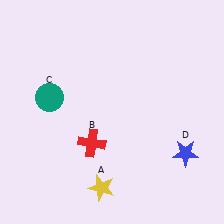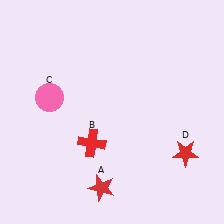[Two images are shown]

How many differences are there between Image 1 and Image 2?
There are 3 differences between the two images.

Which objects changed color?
A changed from yellow to red. C changed from teal to pink. D changed from blue to red.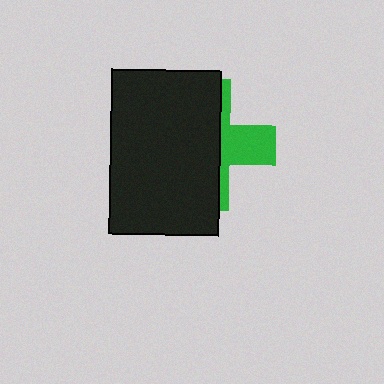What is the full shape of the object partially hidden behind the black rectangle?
The partially hidden object is a green cross.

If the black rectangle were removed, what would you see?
You would see the complete green cross.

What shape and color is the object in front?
The object in front is a black rectangle.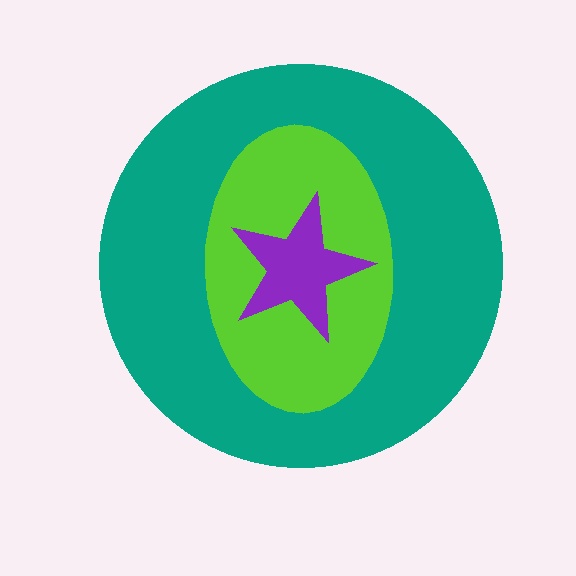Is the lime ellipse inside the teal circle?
Yes.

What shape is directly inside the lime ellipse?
The purple star.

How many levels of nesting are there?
3.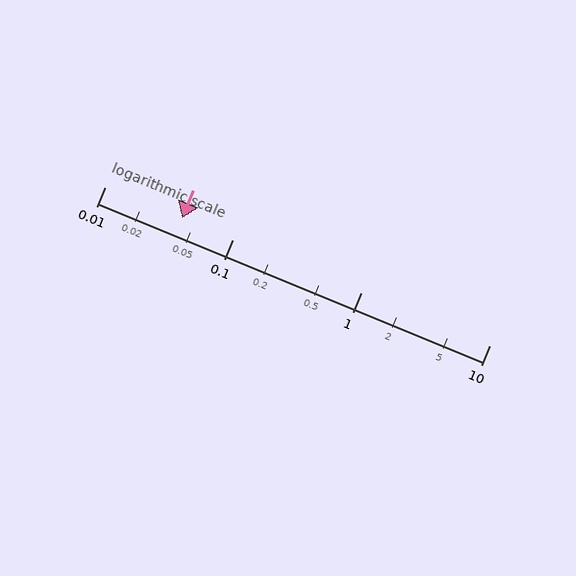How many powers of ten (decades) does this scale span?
The scale spans 3 decades, from 0.01 to 10.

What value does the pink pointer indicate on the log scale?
The pointer indicates approximately 0.04.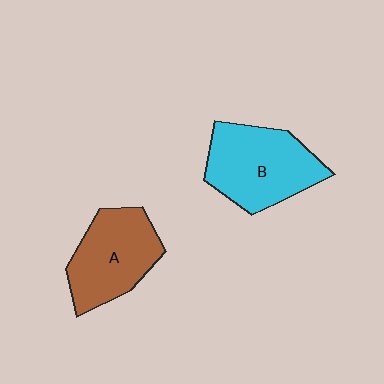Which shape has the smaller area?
Shape A (brown).